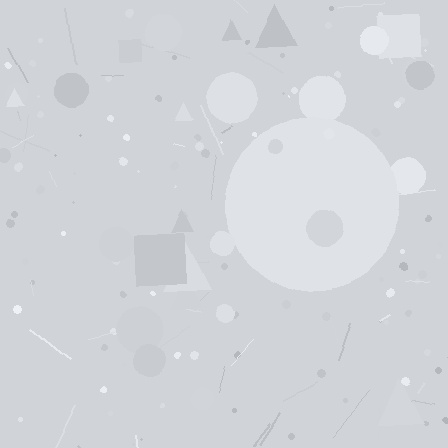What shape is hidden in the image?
A circle is hidden in the image.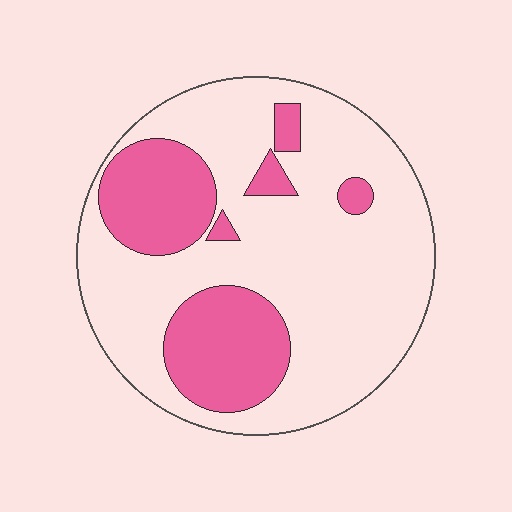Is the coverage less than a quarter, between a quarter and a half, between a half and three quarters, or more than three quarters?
Between a quarter and a half.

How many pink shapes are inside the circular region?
6.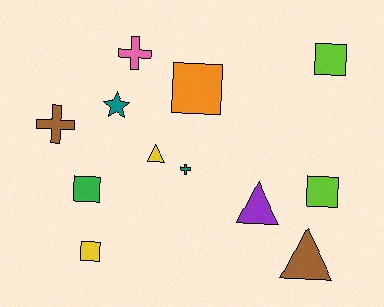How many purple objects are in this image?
There is 1 purple object.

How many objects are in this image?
There are 12 objects.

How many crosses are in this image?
There are 3 crosses.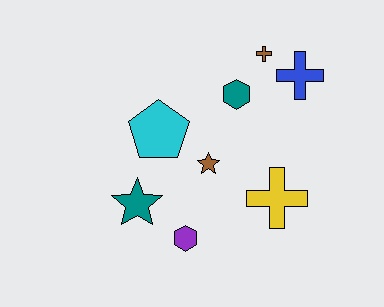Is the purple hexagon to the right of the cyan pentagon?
Yes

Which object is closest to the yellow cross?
The brown star is closest to the yellow cross.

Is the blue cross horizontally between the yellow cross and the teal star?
No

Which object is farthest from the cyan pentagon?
The blue cross is farthest from the cyan pentagon.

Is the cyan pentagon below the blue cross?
Yes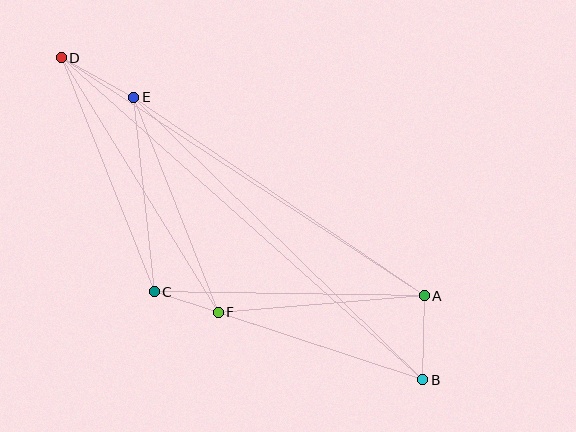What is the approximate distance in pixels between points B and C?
The distance between B and C is approximately 283 pixels.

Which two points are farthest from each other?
Points B and D are farthest from each other.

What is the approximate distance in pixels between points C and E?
The distance between C and E is approximately 195 pixels.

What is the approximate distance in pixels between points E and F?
The distance between E and F is approximately 231 pixels.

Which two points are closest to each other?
Points C and F are closest to each other.